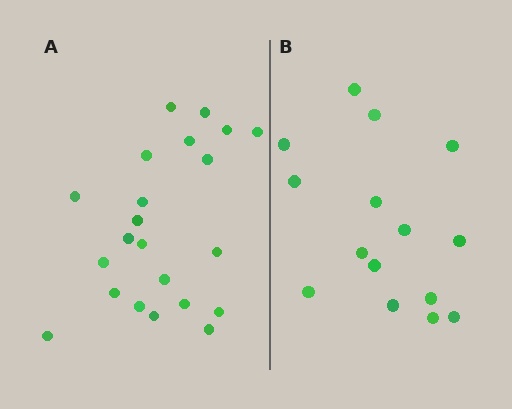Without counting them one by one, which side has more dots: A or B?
Region A (the left region) has more dots.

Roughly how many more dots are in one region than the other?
Region A has roughly 8 or so more dots than region B.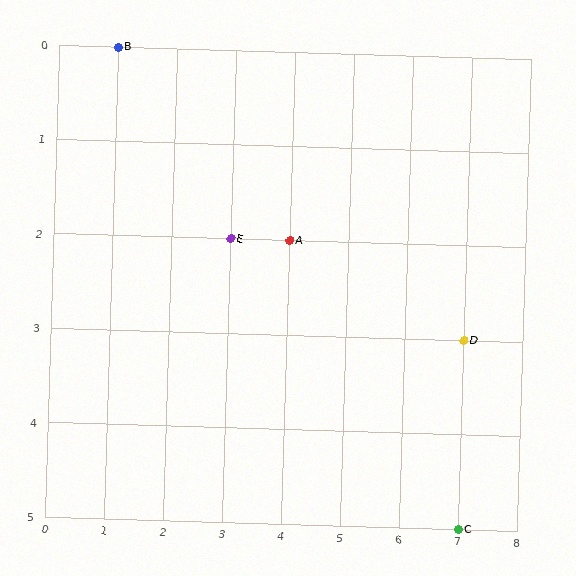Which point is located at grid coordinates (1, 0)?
Point B is at (1, 0).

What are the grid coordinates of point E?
Point E is at grid coordinates (3, 2).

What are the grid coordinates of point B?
Point B is at grid coordinates (1, 0).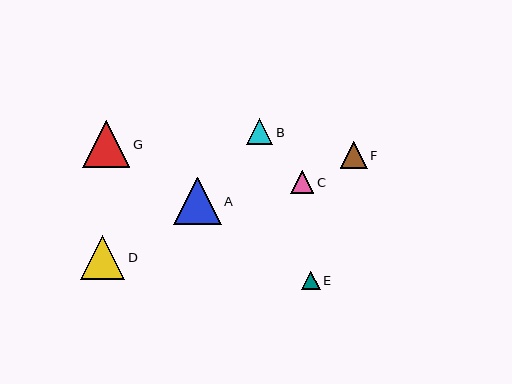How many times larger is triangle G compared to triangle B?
Triangle G is approximately 1.8 times the size of triangle B.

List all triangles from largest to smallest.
From largest to smallest: A, G, D, F, B, C, E.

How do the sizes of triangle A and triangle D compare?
Triangle A and triangle D are approximately the same size.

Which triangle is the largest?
Triangle A is the largest with a size of approximately 47 pixels.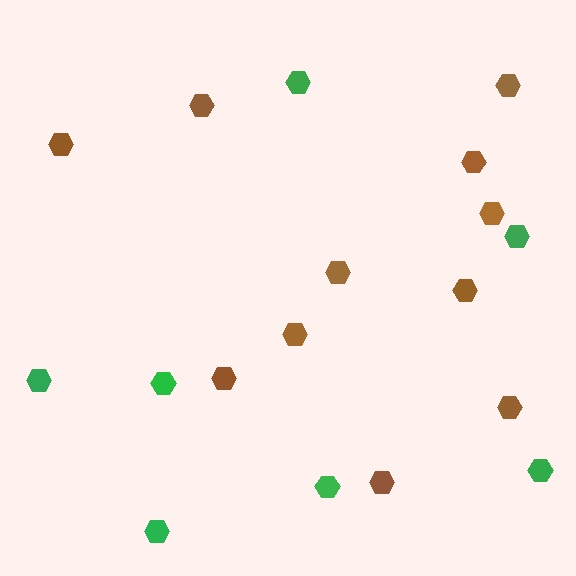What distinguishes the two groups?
There are 2 groups: one group of green hexagons (7) and one group of brown hexagons (11).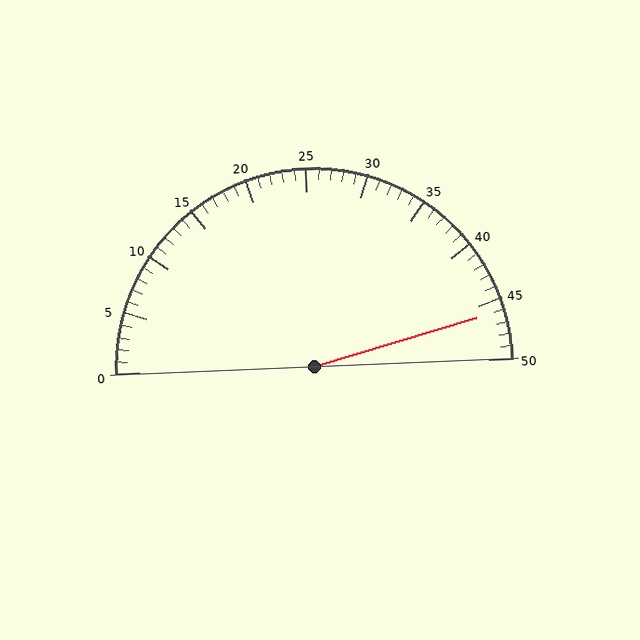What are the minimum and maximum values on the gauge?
The gauge ranges from 0 to 50.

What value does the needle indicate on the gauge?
The needle indicates approximately 46.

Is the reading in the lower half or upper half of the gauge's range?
The reading is in the upper half of the range (0 to 50).